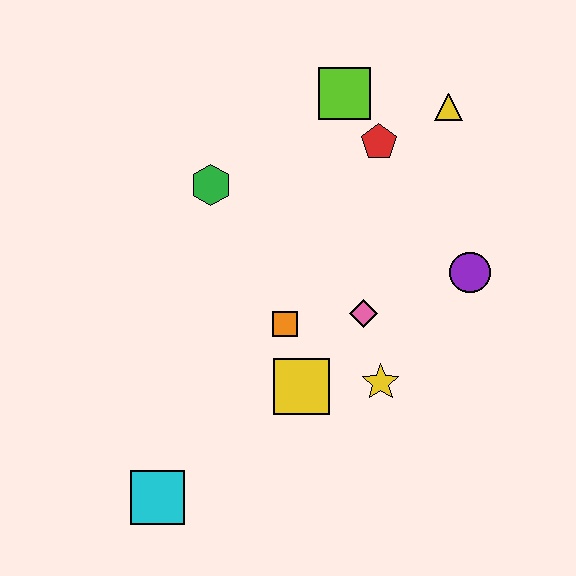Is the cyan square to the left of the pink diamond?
Yes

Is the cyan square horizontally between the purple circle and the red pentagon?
No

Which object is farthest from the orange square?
The yellow triangle is farthest from the orange square.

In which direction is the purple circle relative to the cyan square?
The purple circle is to the right of the cyan square.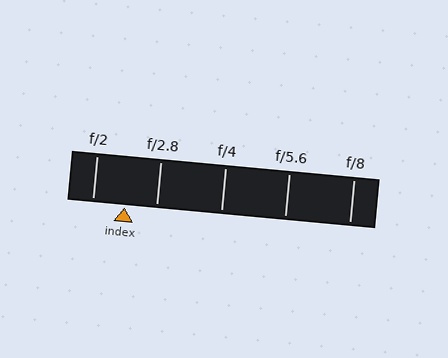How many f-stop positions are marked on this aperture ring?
There are 5 f-stop positions marked.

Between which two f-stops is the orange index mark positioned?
The index mark is between f/2 and f/2.8.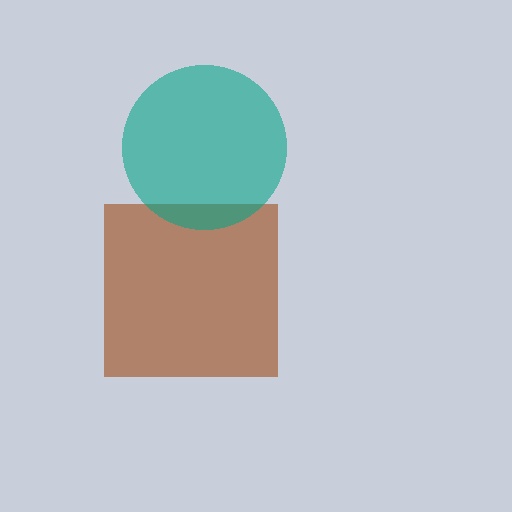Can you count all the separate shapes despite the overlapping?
Yes, there are 2 separate shapes.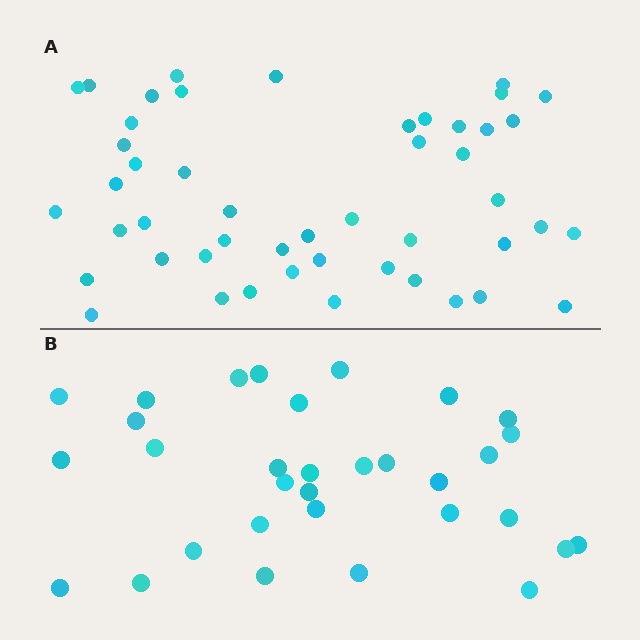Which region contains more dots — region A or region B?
Region A (the top region) has more dots.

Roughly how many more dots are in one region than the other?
Region A has approximately 15 more dots than region B.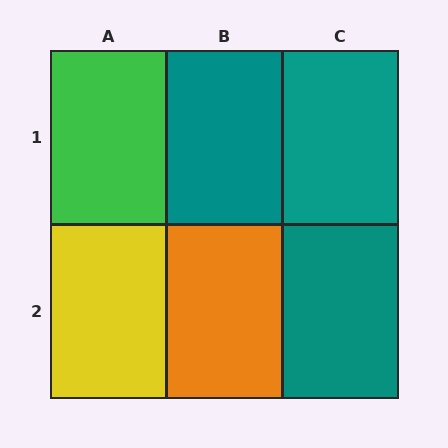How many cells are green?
1 cell is green.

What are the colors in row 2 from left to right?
Yellow, orange, teal.